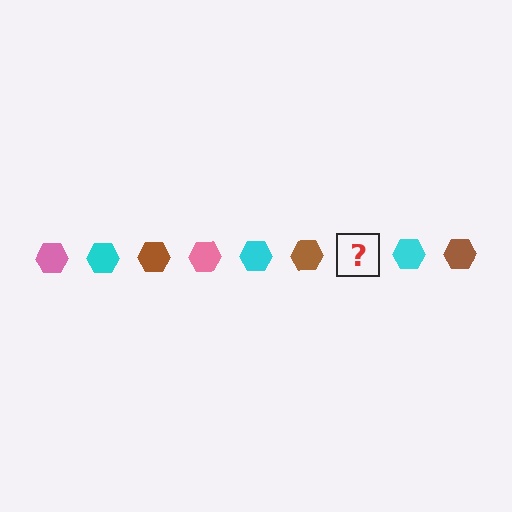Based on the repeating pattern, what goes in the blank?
The blank should be a pink hexagon.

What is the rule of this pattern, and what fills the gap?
The rule is that the pattern cycles through pink, cyan, brown hexagons. The gap should be filled with a pink hexagon.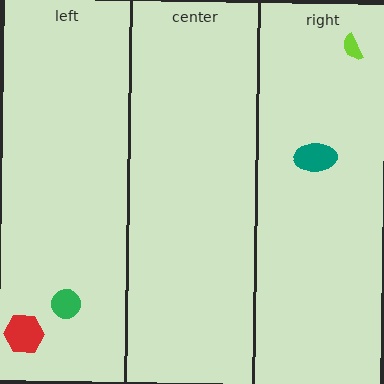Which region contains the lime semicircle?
The right region.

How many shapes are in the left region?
2.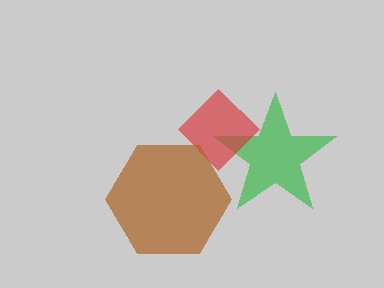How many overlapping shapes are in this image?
There are 3 overlapping shapes in the image.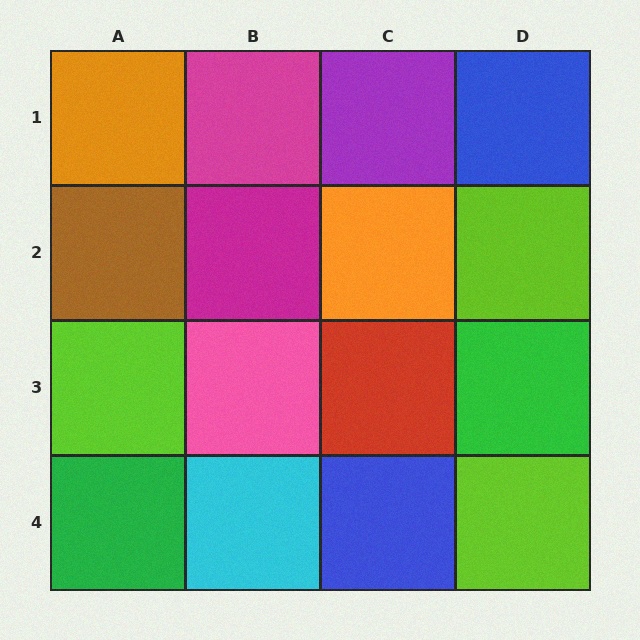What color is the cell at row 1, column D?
Blue.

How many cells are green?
2 cells are green.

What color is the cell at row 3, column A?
Lime.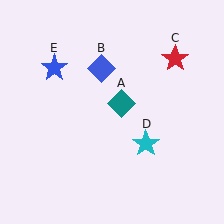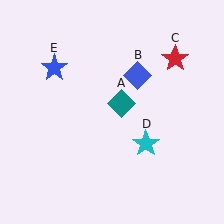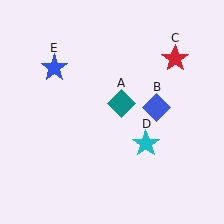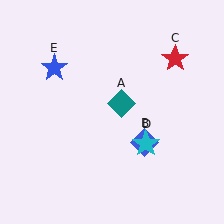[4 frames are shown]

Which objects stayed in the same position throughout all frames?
Teal diamond (object A) and red star (object C) and cyan star (object D) and blue star (object E) remained stationary.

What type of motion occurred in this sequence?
The blue diamond (object B) rotated clockwise around the center of the scene.